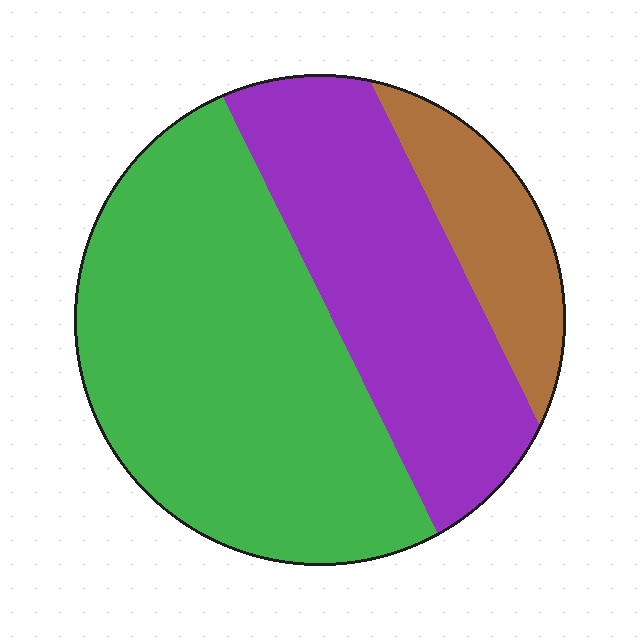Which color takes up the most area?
Green, at roughly 55%.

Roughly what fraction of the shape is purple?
Purple takes up about one third (1/3) of the shape.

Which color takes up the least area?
Brown, at roughly 15%.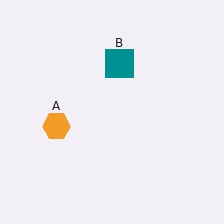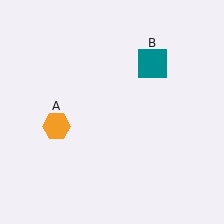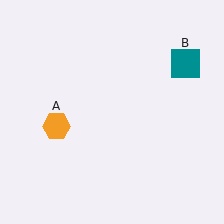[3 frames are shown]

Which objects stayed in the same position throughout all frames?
Orange hexagon (object A) remained stationary.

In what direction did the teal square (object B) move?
The teal square (object B) moved right.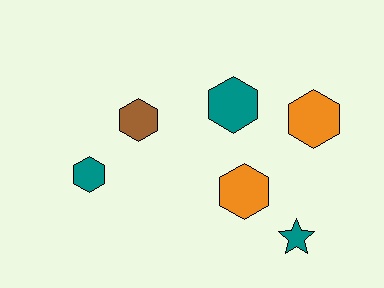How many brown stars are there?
There are no brown stars.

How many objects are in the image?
There are 6 objects.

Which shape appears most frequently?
Hexagon, with 5 objects.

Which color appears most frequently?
Teal, with 3 objects.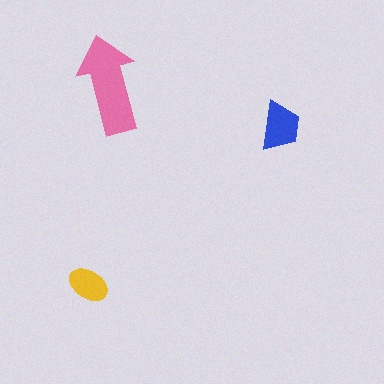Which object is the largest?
The pink arrow.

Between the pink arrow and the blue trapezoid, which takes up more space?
The pink arrow.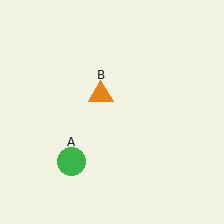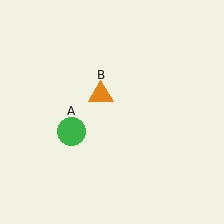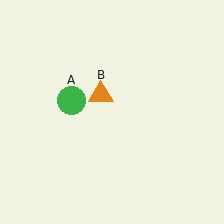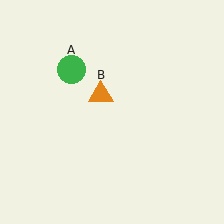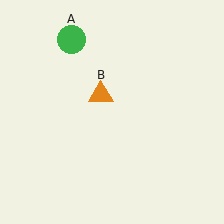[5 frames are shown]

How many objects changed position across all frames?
1 object changed position: green circle (object A).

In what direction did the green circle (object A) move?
The green circle (object A) moved up.